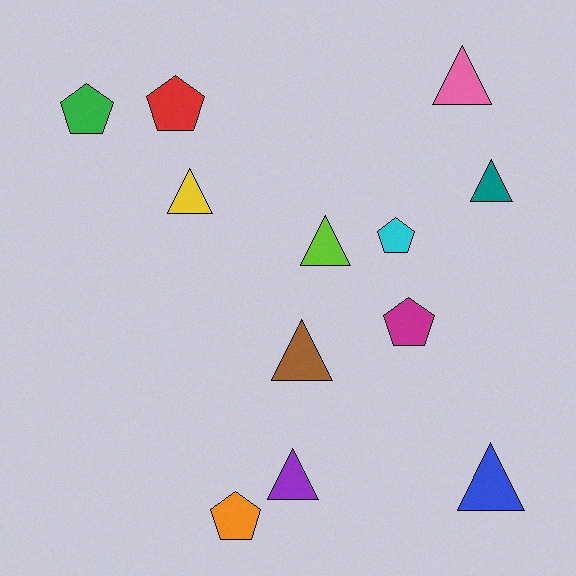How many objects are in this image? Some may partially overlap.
There are 12 objects.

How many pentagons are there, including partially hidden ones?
There are 5 pentagons.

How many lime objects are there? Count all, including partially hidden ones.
There is 1 lime object.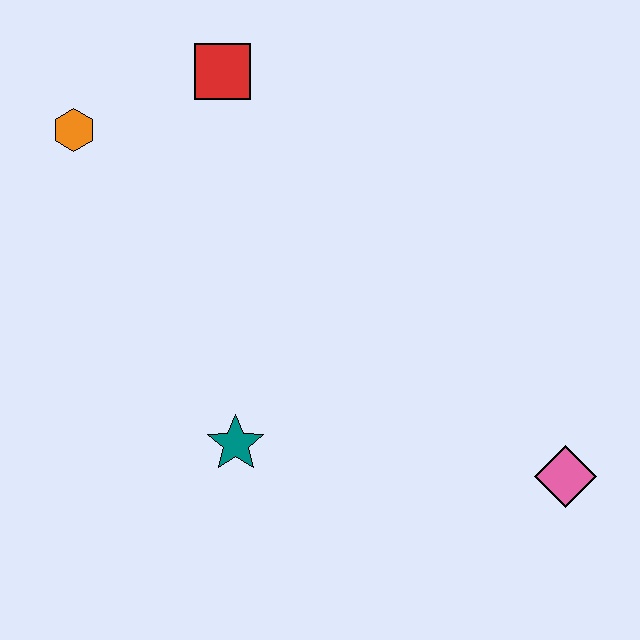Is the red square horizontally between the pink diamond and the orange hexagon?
Yes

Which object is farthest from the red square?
The pink diamond is farthest from the red square.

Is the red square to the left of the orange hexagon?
No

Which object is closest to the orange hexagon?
The red square is closest to the orange hexagon.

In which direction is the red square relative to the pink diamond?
The red square is above the pink diamond.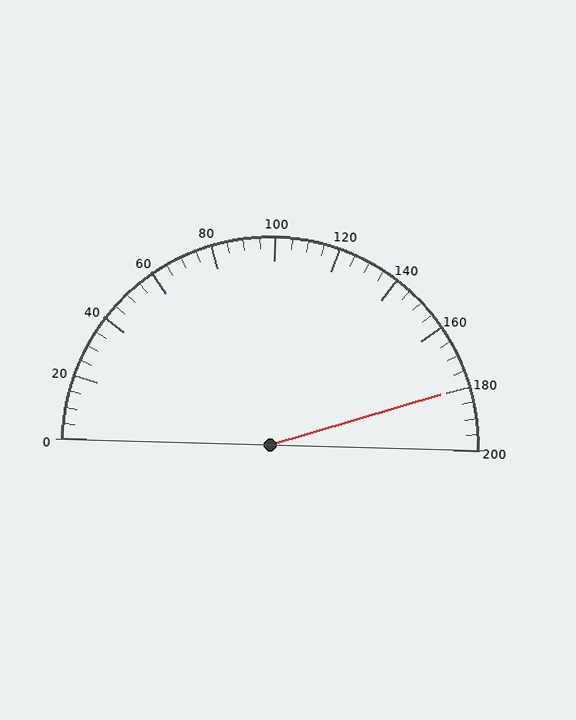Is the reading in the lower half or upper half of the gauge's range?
The reading is in the upper half of the range (0 to 200).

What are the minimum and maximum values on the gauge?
The gauge ranges from 0 to 200.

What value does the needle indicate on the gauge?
The needle indicates approximately 180.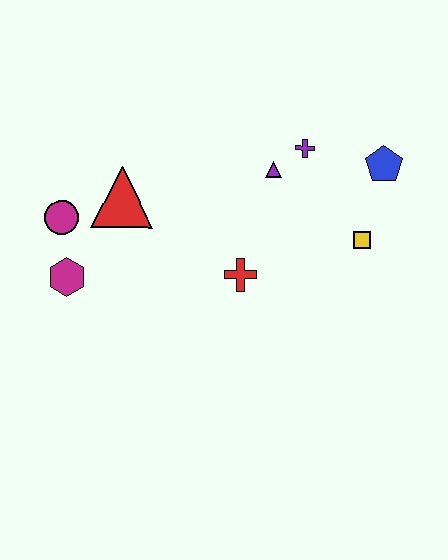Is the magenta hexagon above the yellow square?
No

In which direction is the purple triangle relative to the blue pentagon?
The purple triangle is to the left of the blue pentagon.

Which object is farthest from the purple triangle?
The magenta hexagon is farthest from the purple triangle.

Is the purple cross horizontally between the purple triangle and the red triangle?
No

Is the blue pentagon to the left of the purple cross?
No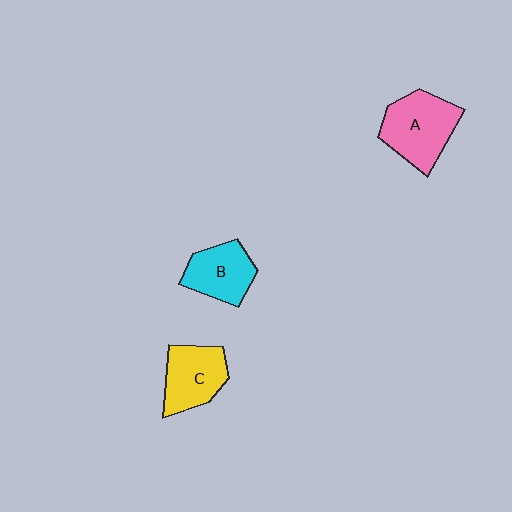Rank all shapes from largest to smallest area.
From largest to smallest: A (pink), C (yellow), B (cyan).